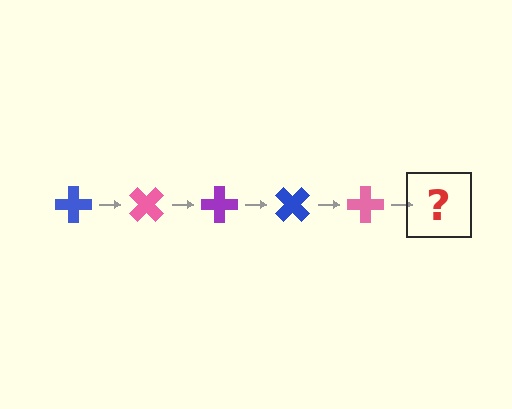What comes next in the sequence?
The next element should be a purple cross, rotated 225 degrees from the start.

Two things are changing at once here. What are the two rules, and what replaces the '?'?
The two rules are that it rotates 45 degrees each step and the color cycles through blue, pink, and purple. The '?' should be a purple cross, rotated 225 degrees from the start.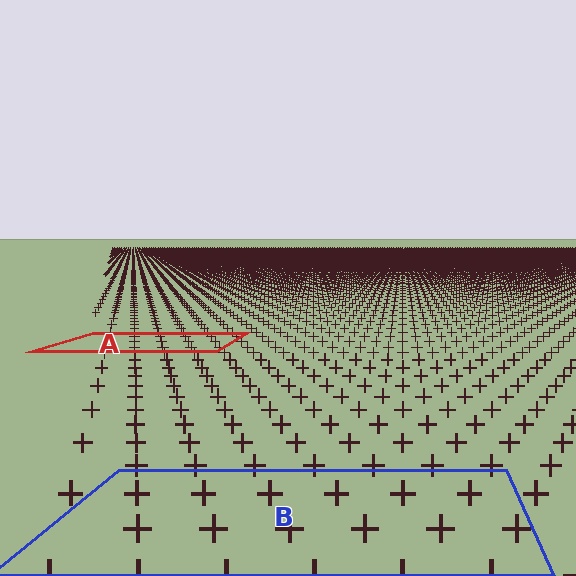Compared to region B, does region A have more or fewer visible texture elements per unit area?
Region A has more texture elements per unit area — they are packed more densely because it is farther away.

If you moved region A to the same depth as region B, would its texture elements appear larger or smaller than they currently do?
They would appear larger. At a closer depth, the same texture elements are projected at a bigger on-screen size.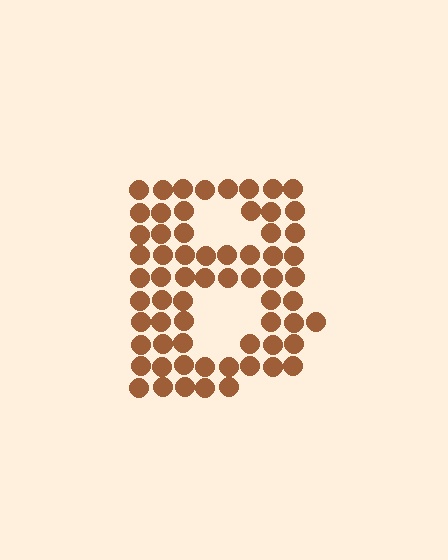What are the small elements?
The small elements are circles.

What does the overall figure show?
The overall figure shows the letter B.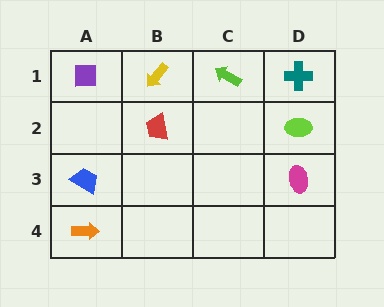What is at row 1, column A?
A purple square.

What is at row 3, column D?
A magenta ellipse.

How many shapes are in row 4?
1 shape.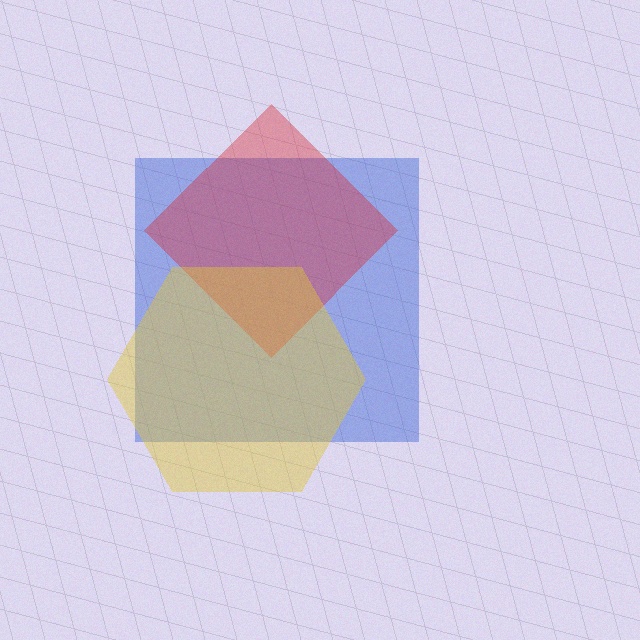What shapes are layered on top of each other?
The layered shapes are: a blue square, a red diamond, a yellow hexagon.